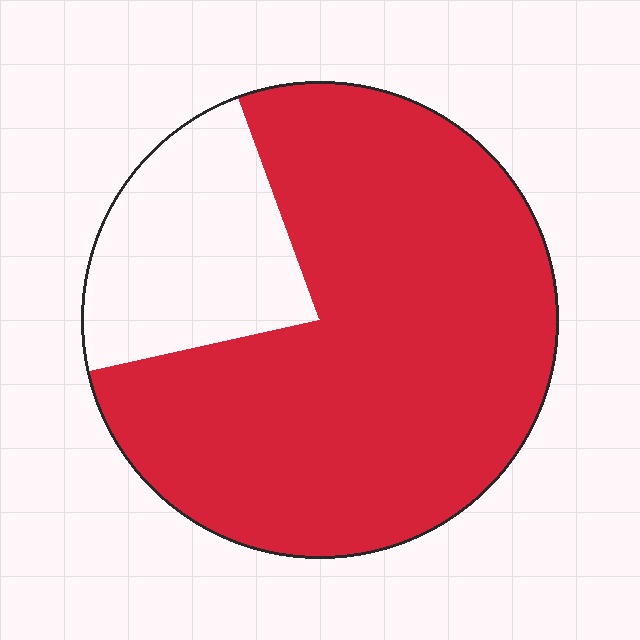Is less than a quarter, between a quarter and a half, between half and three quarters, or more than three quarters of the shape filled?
More than three quarters.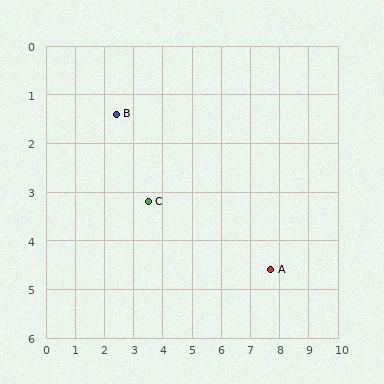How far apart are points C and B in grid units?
Points C and B are about 2.1 grid units apart.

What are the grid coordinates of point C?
Point C is at approximately (3.5, 3.2).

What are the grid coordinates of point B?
Point B is at approximately (2.4, 1.4).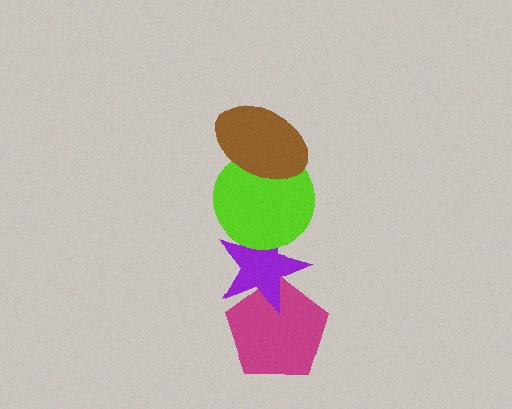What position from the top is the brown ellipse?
The brown ellipse is 1st from the top.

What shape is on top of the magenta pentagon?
The purple star is on top of the magenta pentagon.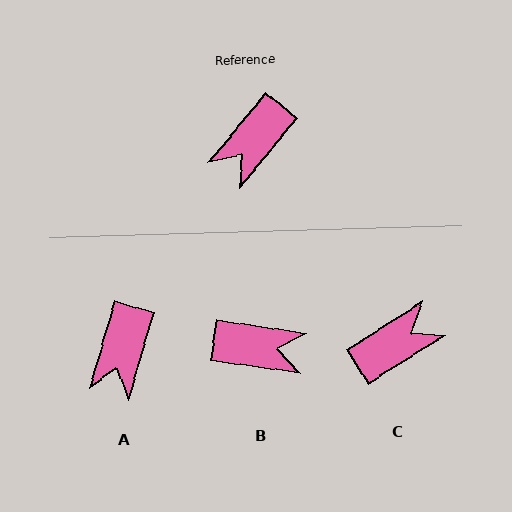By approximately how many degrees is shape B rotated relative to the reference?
Approximately 121 degrees counter-clockwise.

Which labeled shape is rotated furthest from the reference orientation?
C, about 162 degrees away.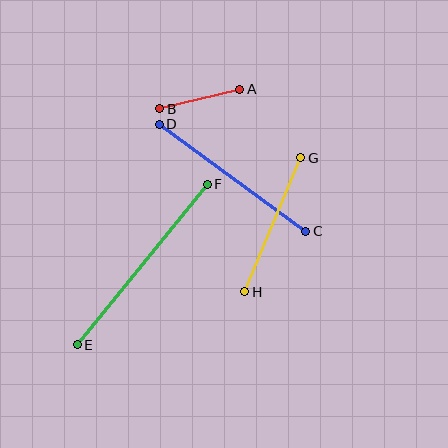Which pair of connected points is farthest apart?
Points E and F are farthest apart.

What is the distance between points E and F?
The distance is approximately 206 pixels.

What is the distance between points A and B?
The distance is approximately 82 pixels.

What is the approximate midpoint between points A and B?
The midpoint is at approximately (200, 99) pixels.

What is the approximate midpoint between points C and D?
The midpoint is at approximately (233, 178) pixels.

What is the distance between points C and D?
The distance is approximately 181 pixels.